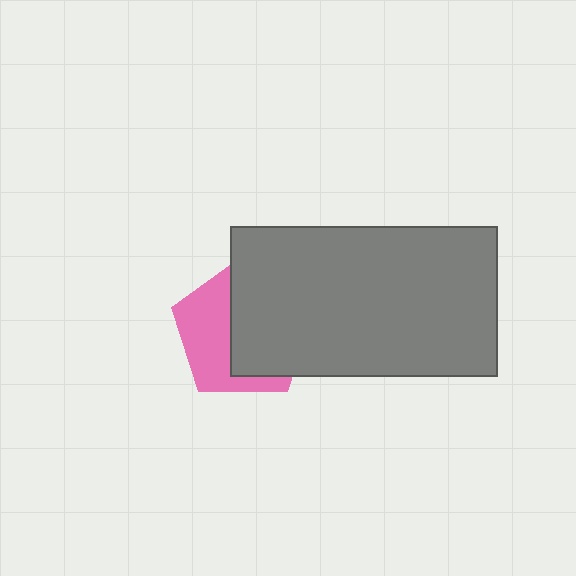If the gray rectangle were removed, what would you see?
You would see the complete pink pentagon.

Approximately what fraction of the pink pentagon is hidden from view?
Roughly 57% of the pink pentagon is hidden behind the gray rectangle.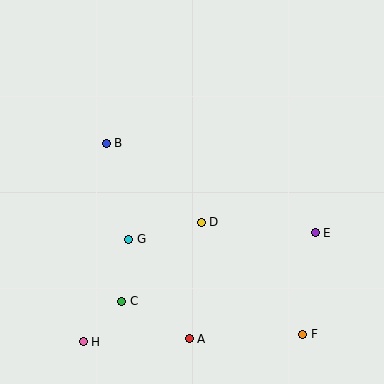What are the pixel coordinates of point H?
Point H is at (83, 342).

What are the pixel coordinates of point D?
Point D is at (201, 222).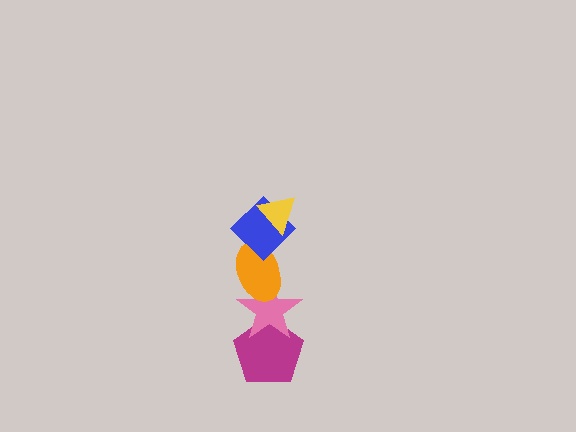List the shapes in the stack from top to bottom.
From top to bottom: the yellow triangle, the blue diamond, the orange ellipse, the pink star, the magenta pentagon.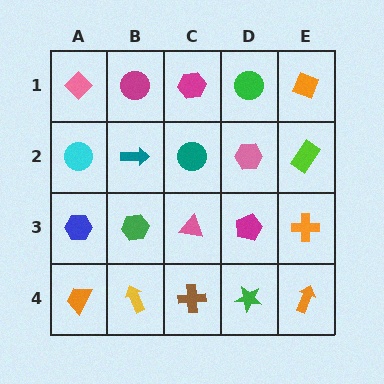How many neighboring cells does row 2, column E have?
3.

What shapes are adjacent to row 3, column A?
A cyan circle (row 2, column A), an orange trapezoid (row 4, column A), a green hexagon (row 3, column B).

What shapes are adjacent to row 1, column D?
A pink hexagon (row 2, column D), a magenta hexagon (row 1, column C), an orange diamond (row 1, column E).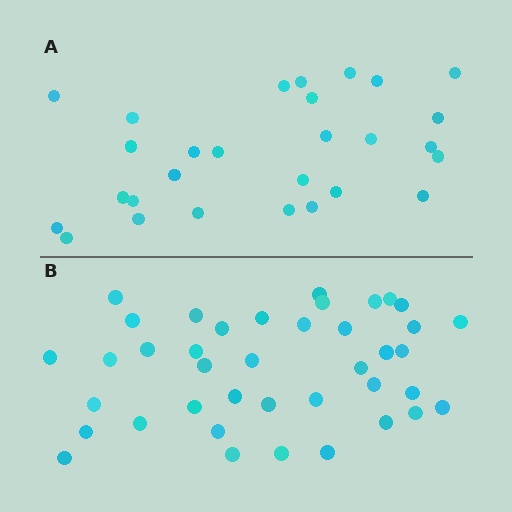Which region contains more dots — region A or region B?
Region B (the bottom region) has more dots.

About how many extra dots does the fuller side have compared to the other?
Region B has roughly 12 or so more dots than region A.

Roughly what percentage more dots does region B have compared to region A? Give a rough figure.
About 45% more.